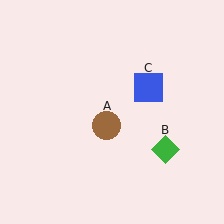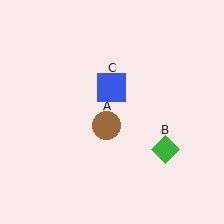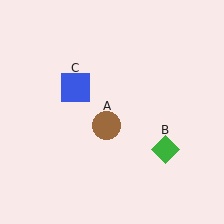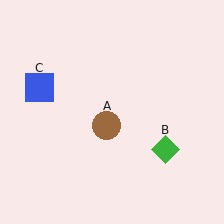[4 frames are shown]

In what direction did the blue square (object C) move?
The blue square (object C) moved left.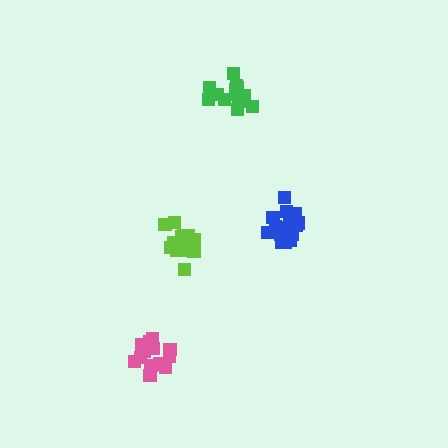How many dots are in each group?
Group 1: 19 dots, Group 2: 15 dots, Group 3: 18 dots, Group 4: 16 dots (68 total).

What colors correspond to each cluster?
The clusters are colored: blue, pink, lime, green.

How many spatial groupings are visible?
There are 4 spatial groupings.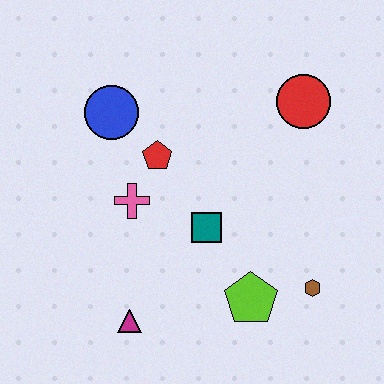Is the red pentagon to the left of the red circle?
Yes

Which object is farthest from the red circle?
The magenta triangle is farthest from the red circle.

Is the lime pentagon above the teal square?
No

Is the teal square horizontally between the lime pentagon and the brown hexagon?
No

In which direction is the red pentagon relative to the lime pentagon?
The red pentagon is above the lime pentagon.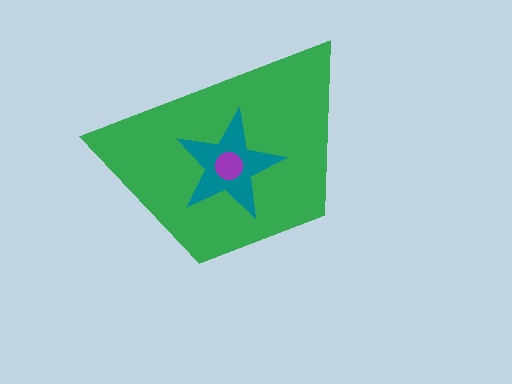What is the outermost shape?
The green trapezoid.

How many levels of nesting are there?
3.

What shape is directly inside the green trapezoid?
The teal star.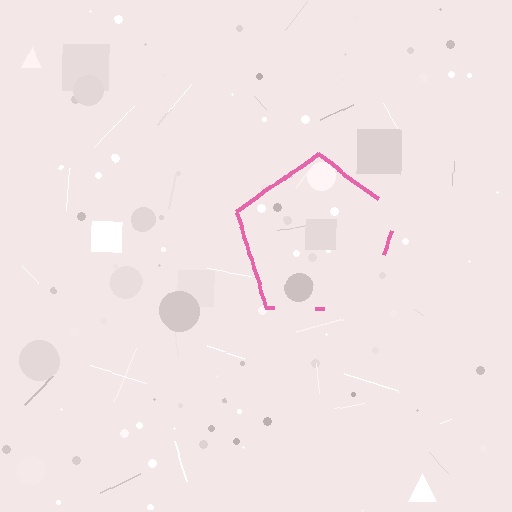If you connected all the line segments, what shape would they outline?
They would outline a pentagon.